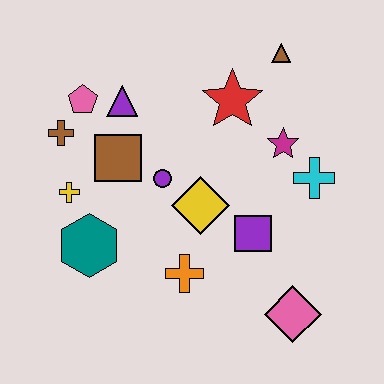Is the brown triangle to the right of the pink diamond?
No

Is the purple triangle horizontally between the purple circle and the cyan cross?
No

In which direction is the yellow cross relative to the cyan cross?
The yellow cross is to the left of the cyan cross.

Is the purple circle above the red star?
No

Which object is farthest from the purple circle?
The pink diamond is farthest from the purple circle.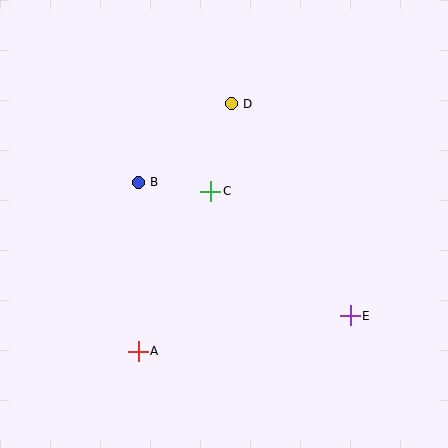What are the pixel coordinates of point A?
Point A is at (138, 351).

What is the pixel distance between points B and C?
The distance between B and C is 73 pixels.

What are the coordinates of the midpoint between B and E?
The midpoint between B and E is at (244, 249).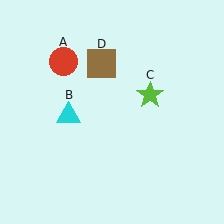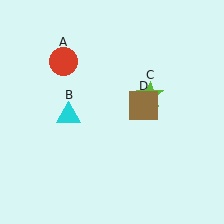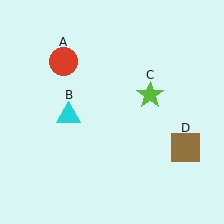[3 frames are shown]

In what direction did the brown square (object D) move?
The brown square (object D) moved down and to the right.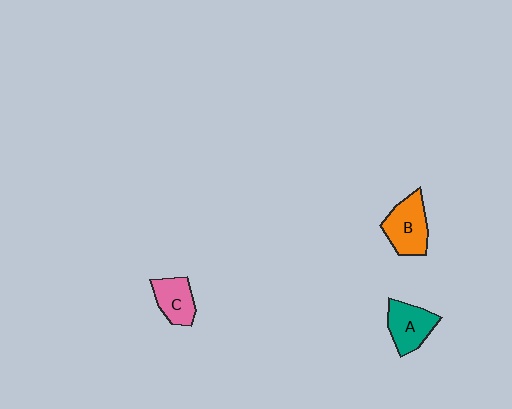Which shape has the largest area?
Shape B (orange).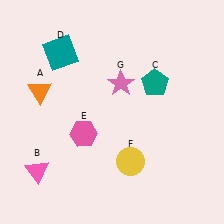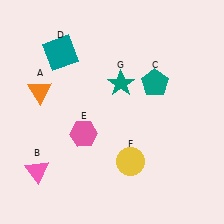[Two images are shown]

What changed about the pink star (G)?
In Image 1, G is pink. In Image 2, it changed to teal.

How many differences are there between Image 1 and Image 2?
There is 1 difference between the two images.